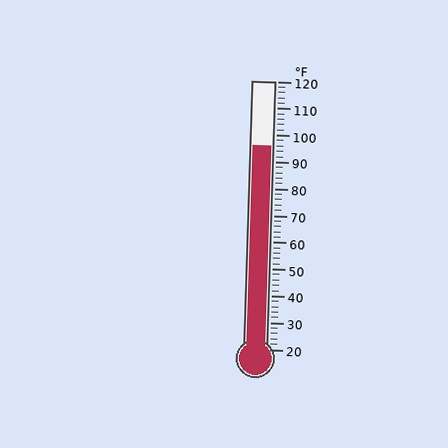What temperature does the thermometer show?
The thermometer shows approximately 96°F.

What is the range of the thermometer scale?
The thermometer scale ranges from 20°F to 120°F.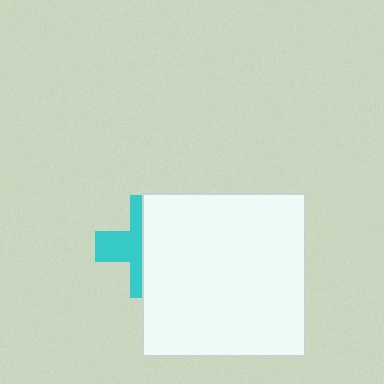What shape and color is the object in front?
The object in front is a white square.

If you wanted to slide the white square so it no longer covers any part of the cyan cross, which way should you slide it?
Slide it right — that is the most direct way to separate the two shapes.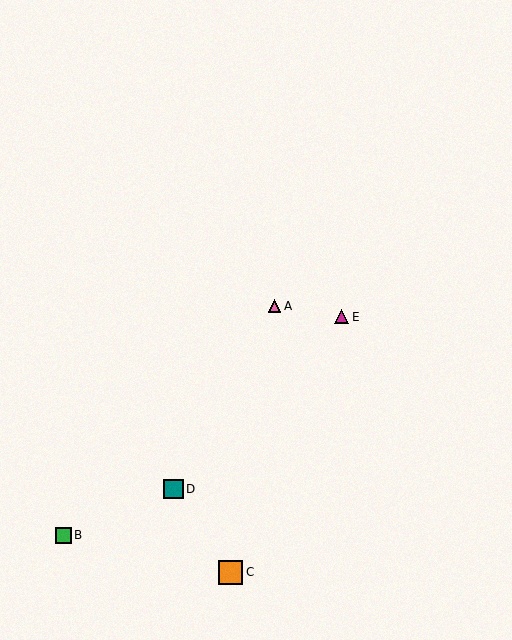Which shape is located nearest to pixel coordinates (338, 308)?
The magenta triangle (labeled E) at (342, 317) is nearest to that location.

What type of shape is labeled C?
Shape C is an orange square.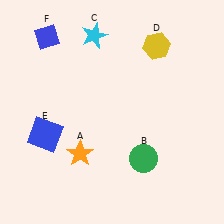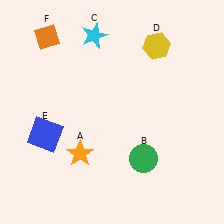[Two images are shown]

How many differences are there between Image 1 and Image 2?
There is 1 difference between the two images.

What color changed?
The diamond (F) changed from blue in Image 1 to orange in Image 2.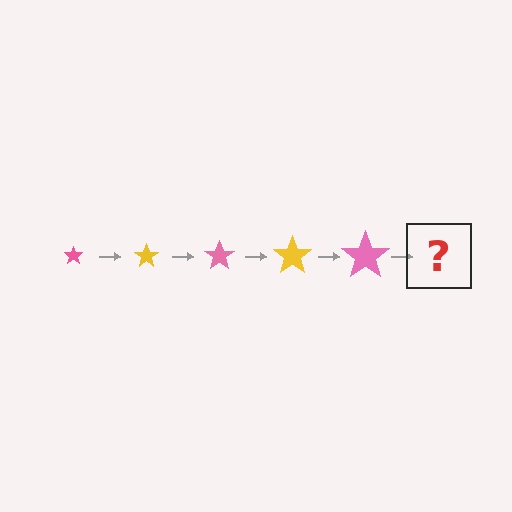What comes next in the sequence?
The next element should be a yellow star, larger than the previous one.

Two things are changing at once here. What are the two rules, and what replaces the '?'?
The two rules are that the star grows larger each step and the color cycles through pink and yellow. The '?' should be a yellow star, larger than the previous one.